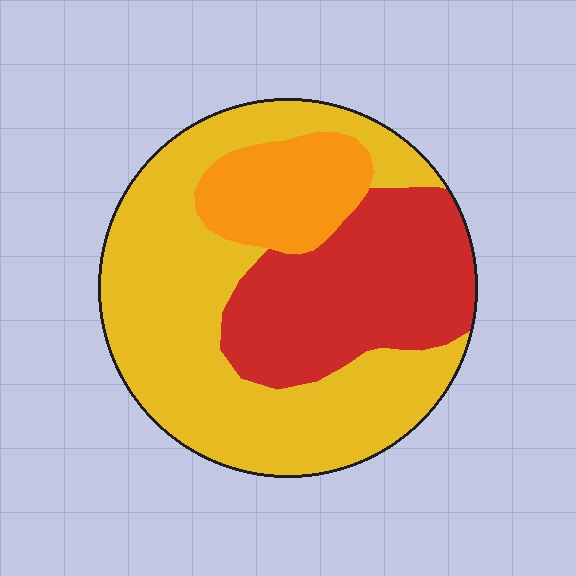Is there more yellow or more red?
Yellow.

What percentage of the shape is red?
Red takes up about one third (1/3) of the shape.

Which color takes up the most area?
Yellow, at roughly 55%.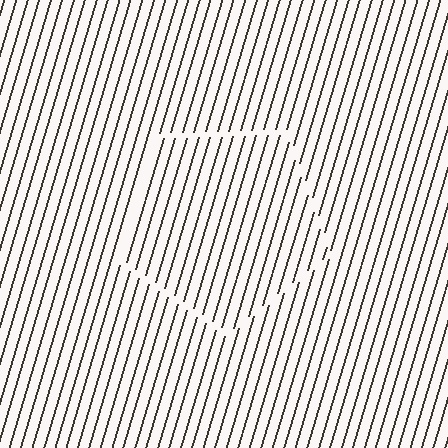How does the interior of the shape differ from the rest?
The interior of the shape contains the same grating, shifted by half a period — the contour is defined by the phase discontinuity where line-ends from the inner and outer gratings abut.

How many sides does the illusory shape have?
5 sides — the line-ends trace a pentagon.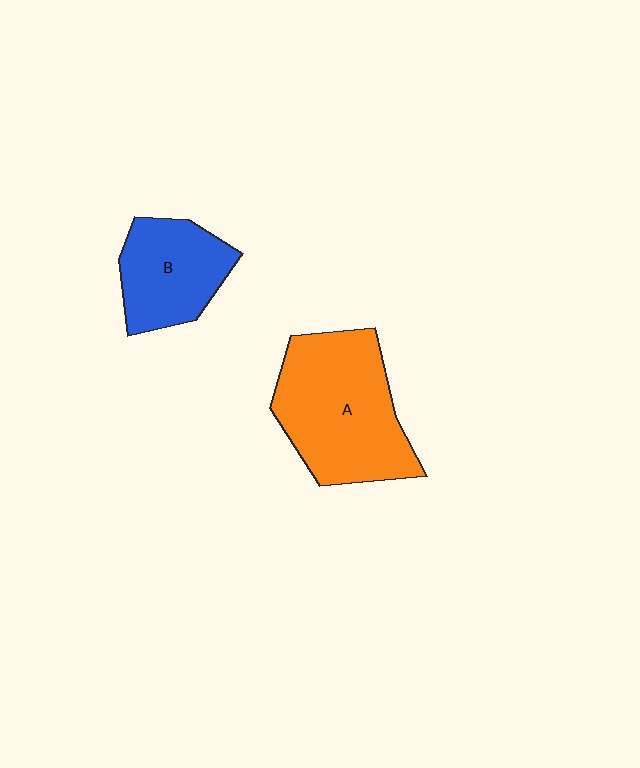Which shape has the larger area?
Shape A (orange).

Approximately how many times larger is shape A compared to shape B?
Approximately 1.6 times.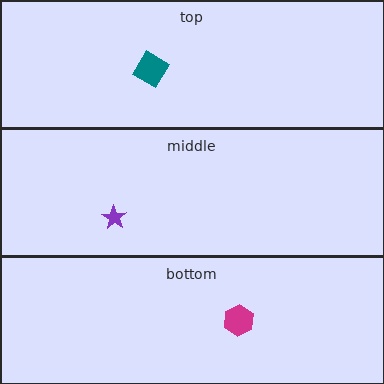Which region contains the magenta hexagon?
The bottom region.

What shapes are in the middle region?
The purple star.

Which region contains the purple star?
The middle region.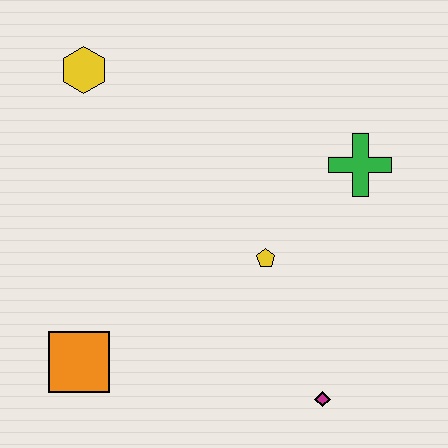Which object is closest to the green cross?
The yellow pentagon is closest to the green cross.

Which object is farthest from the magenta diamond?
The yellow hexagon is farthest from the magenta diamond.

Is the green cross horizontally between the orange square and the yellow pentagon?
No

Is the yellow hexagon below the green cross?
No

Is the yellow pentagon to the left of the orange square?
No